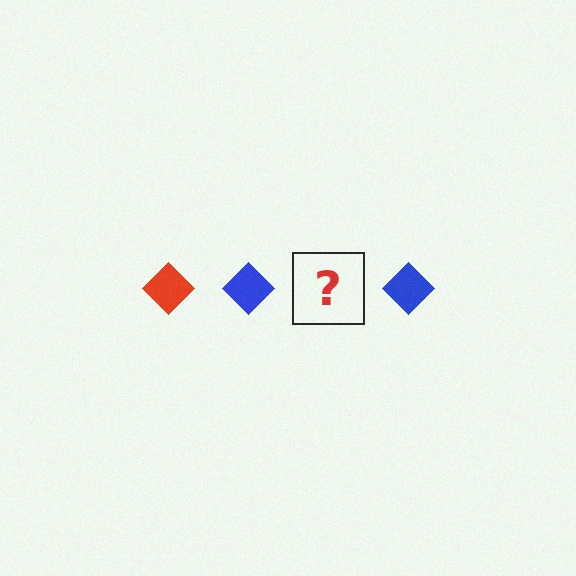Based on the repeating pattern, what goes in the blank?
The blank should be a red diamond.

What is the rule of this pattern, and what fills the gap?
The rule is that the pattern cycles through red, blue diamonds. The gap should be filled with a red diamond.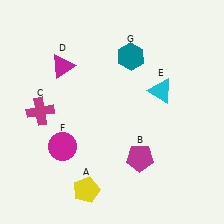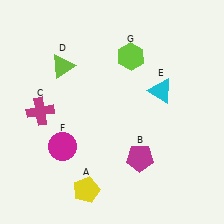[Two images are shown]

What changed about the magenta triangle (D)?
In Image 1, D is magenta. In Image 2, it changed to lime.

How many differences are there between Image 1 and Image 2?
There are 2 differences between the two images.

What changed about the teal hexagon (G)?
In Image 1, G is teal. In Image 2, it changed to lime.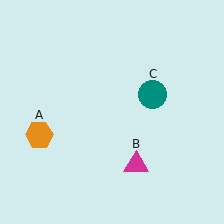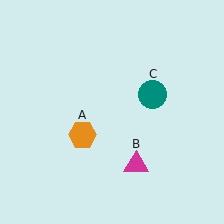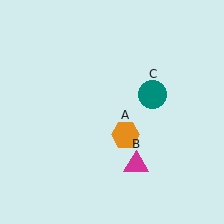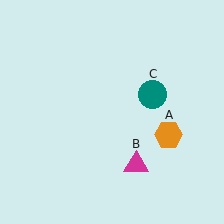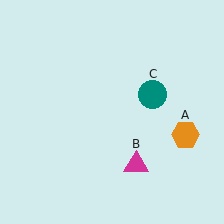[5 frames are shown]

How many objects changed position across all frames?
1 object changed position: orange hexagon (object A).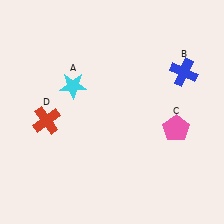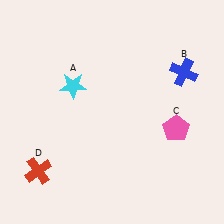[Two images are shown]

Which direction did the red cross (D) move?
The red cross (D) moved down.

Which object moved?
The red cross (D) moved down.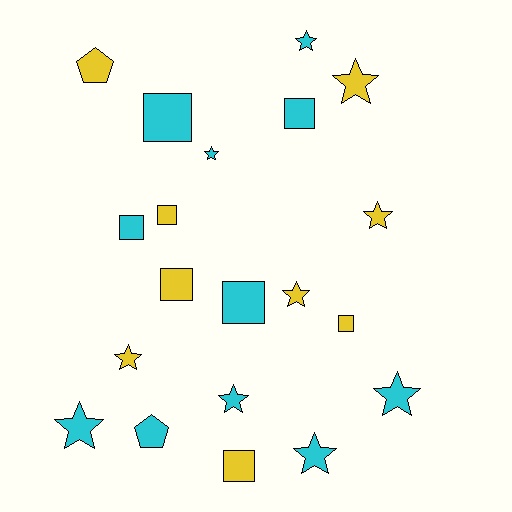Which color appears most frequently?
Cyan, with 11 objects.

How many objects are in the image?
There are 20 objects.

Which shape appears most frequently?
Star, with 10 objects.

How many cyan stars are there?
There are 6 cyan stars.